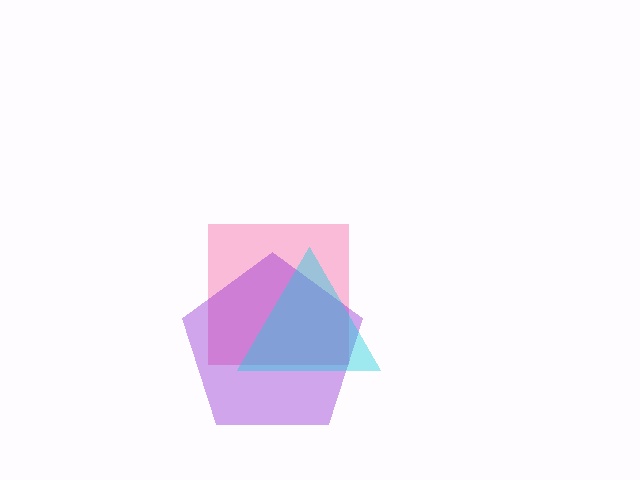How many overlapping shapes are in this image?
There are 3 overlapping shapes in the image.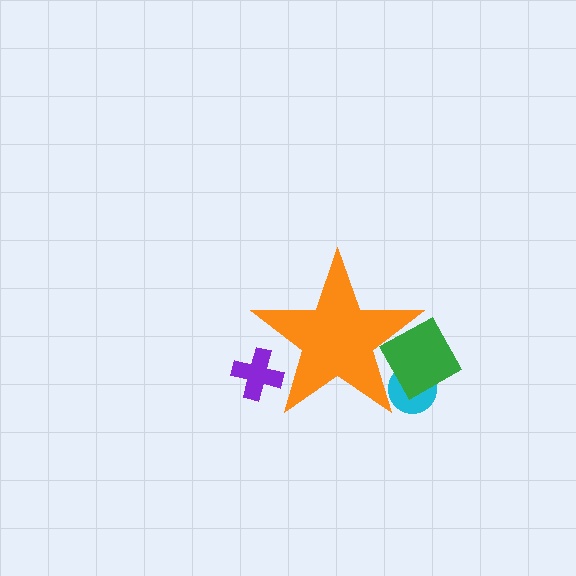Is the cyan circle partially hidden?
Yes, the cyan circle is partially hidden behind the orange star.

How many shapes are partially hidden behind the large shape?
3 shapes are partially hidden.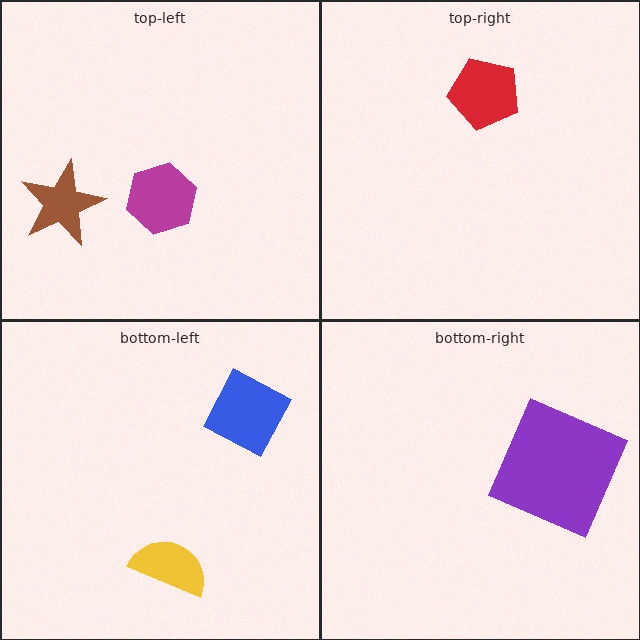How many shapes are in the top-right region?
1.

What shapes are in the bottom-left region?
The yellow semicircle, the blue diamond.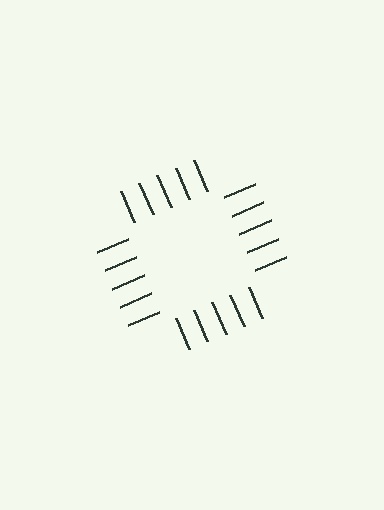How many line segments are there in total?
20 — 5 along each of the 4 edges.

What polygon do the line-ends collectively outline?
An illusory square — the line segments terminate on its edges but no continuous stroke is drawn.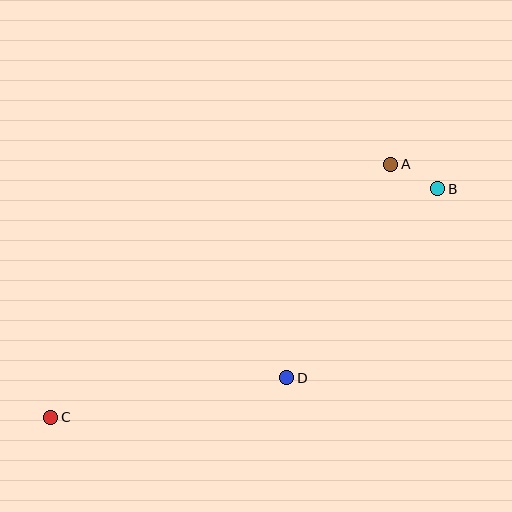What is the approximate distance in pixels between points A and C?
The distance between A and C is approximately 424 pixels.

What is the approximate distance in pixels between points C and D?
The distance between C and D is approximately 240 pixels.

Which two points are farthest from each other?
Points B and C are farthest from each other.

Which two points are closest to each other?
Points A and B are closest to each other.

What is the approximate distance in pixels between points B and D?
The distance between B and D is approximately 242 pixels.